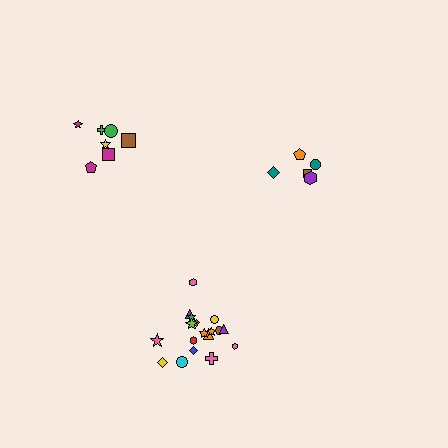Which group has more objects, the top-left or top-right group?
The top-left group.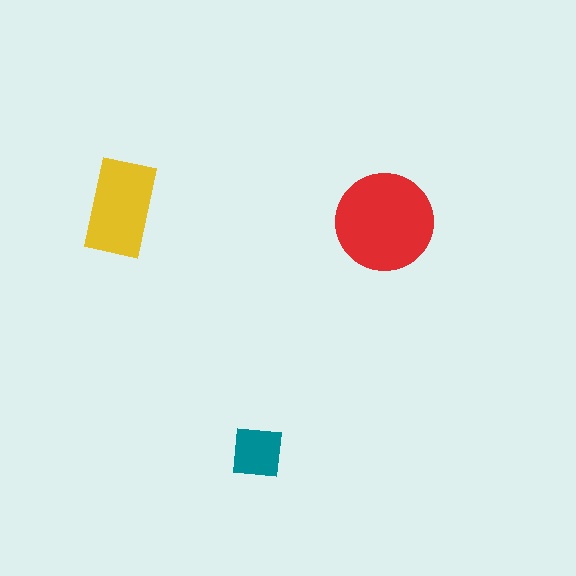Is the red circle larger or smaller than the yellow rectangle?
Larger.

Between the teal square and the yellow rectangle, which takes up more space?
The yellow rectangle.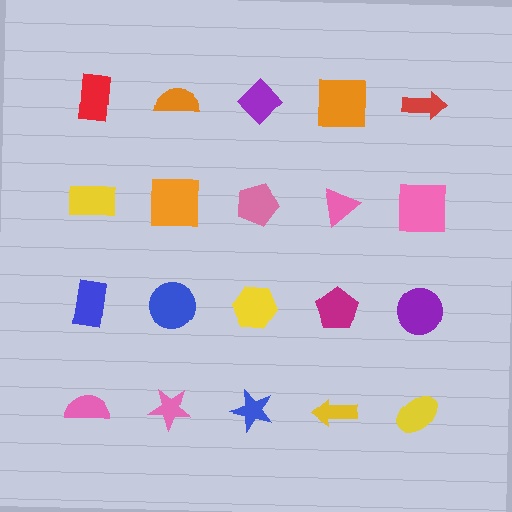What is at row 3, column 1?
A blue rectangle.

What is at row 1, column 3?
A purple diamond.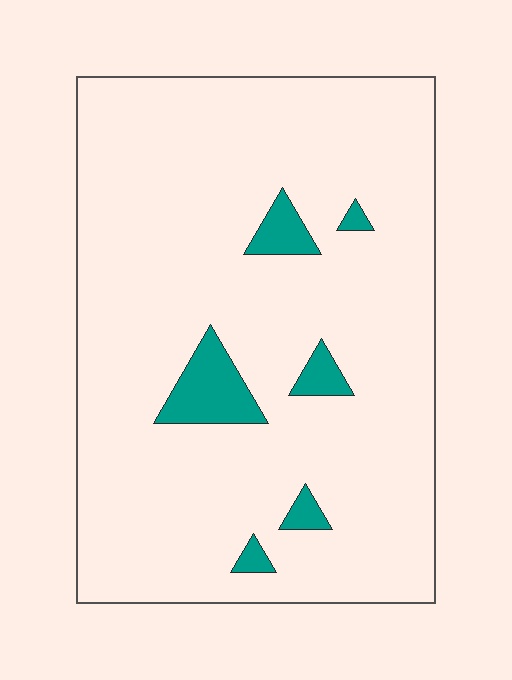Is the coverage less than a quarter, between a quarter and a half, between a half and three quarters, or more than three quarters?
Less than a quarter.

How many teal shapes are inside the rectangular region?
6.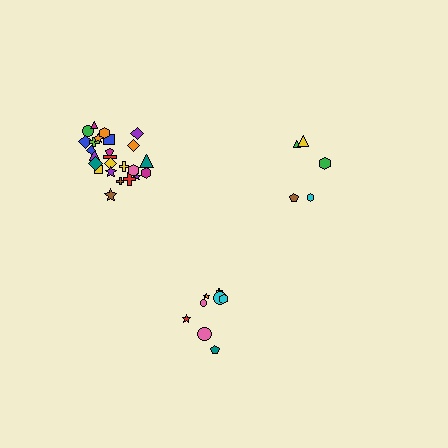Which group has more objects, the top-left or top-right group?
The top-left group.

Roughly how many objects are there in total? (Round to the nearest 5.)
Roughly 40 objects in total.